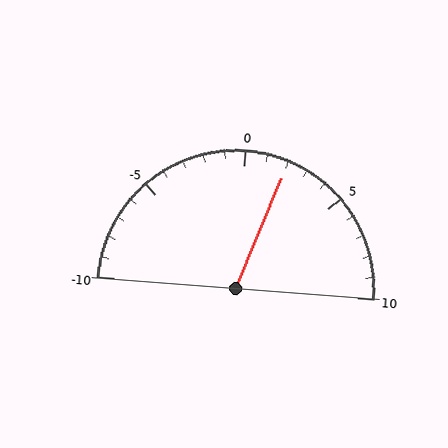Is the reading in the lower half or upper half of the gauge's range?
The reading is in the upper half of the range (-10 to 10).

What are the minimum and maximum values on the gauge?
The gauge ranges from -10 to 10.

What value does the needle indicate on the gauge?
The needle indicates approximately 2.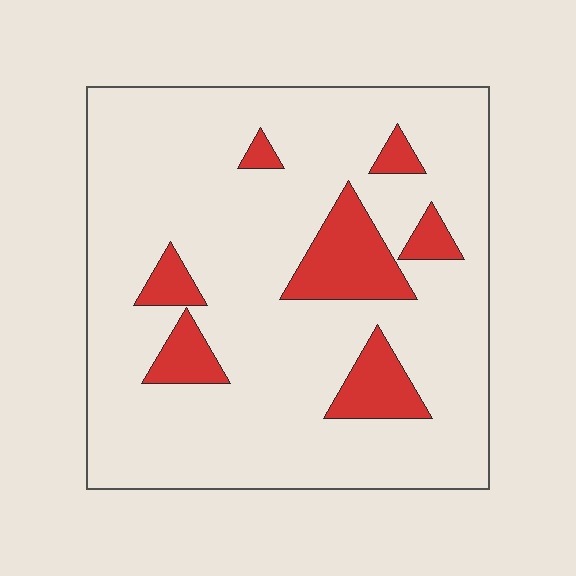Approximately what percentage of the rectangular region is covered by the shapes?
Approximately 15%.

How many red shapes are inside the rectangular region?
7.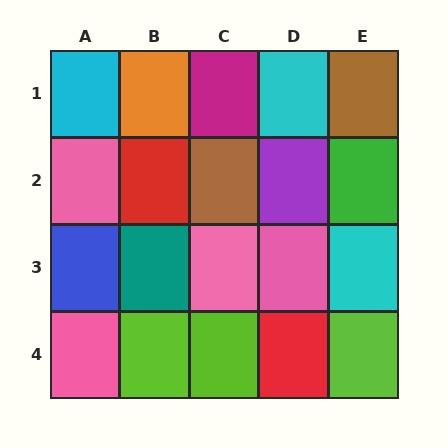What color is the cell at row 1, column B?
Orange.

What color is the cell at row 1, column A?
Cyan.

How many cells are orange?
1 cell is orange.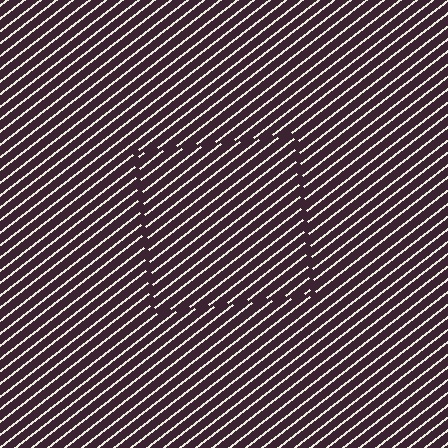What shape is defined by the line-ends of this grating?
An illusory square. The interior of the shape contains the same grating, shifted by half a period — the contour is defined by the phase discontinuity where line-ends from the inner and outer gratings abut.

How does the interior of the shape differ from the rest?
The interior of the shape contains the same grating, shifted by half a period — the contour is defined by the phase discontinuity where line-ends from the inner and outer gratings abut.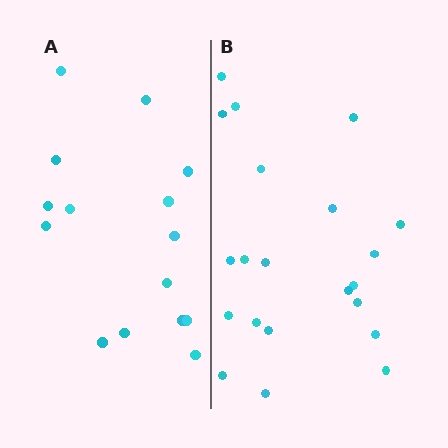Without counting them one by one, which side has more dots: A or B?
Region B (the right region) has more dots.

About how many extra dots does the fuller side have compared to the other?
Region B has about 6 more dots than region A.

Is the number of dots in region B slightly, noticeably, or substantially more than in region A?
Region B has noticeably more, but not dramatically so. The ratio is roughly 1.4 to 1.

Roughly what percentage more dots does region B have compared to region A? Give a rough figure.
About 40% more.